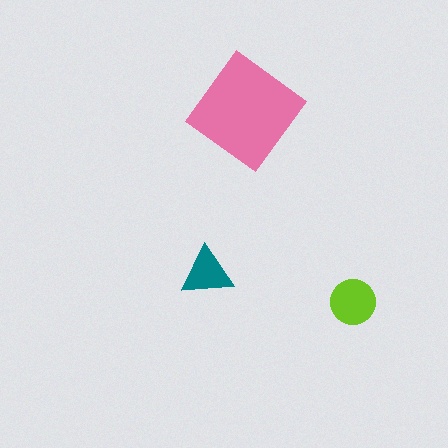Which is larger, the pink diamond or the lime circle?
The pink diamond.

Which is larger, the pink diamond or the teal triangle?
The pink diamond.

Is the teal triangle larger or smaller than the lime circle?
Smaller.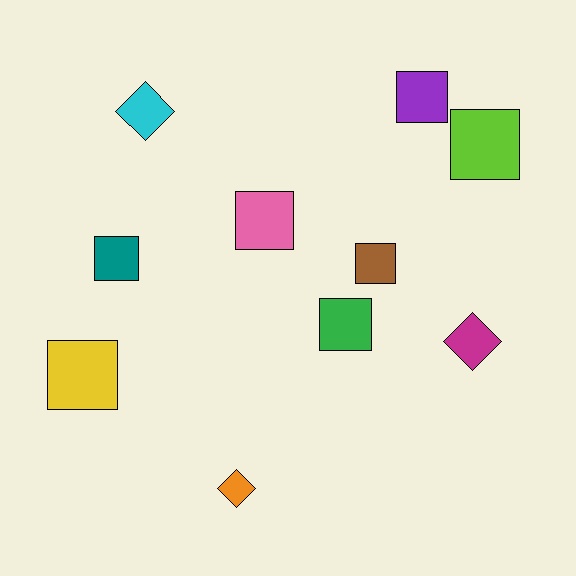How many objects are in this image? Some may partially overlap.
There are 10 objects.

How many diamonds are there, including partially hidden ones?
There are 3 diamonds.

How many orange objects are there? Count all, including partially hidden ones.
There is 1 orange object.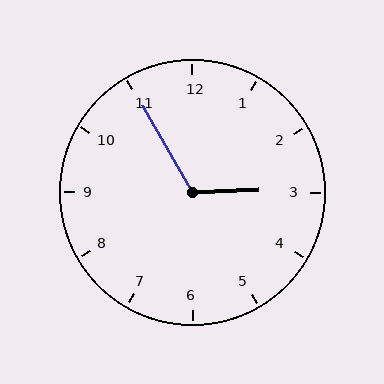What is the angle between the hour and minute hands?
Approximately 118 degrees.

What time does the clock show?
2:55.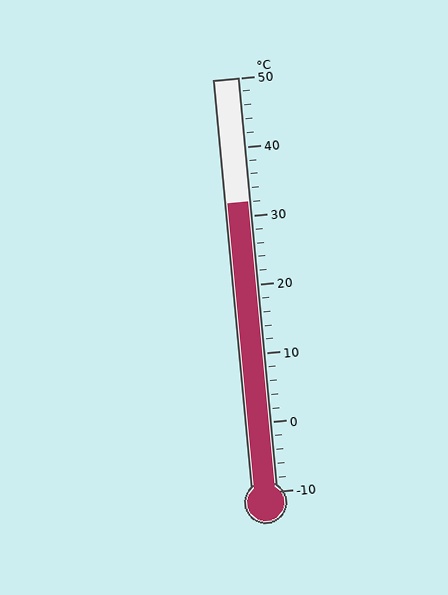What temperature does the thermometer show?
The thermometer shows approximately 32°C.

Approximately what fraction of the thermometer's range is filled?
The thermometer is filled to approximately 70% of its range.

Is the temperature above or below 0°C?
The temperature is above 0°C.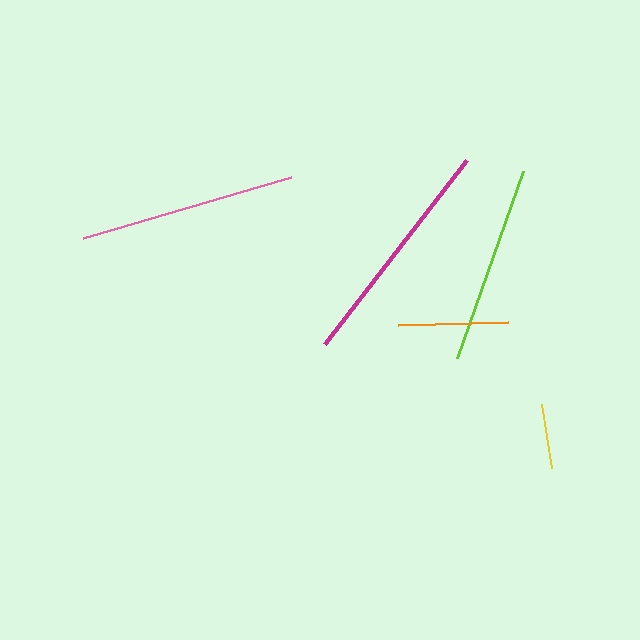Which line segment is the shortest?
The yellow line is the shortest at approximately 65 pixels.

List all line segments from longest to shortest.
From longest to shortest: magenta, pink, lime, orange, yellow.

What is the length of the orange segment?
The orange segment is approximately 110 pixels long.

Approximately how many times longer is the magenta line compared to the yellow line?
The magenta line is approximately 3.6 times the length of the yellow line.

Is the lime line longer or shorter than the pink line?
The pink line is longer than the lime line.